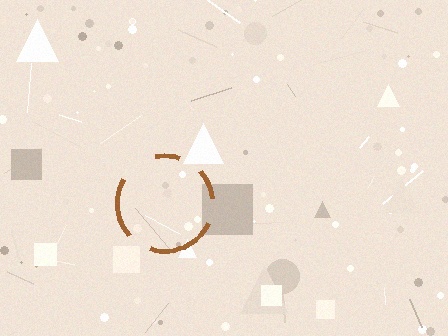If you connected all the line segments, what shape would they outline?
They would outline a circle.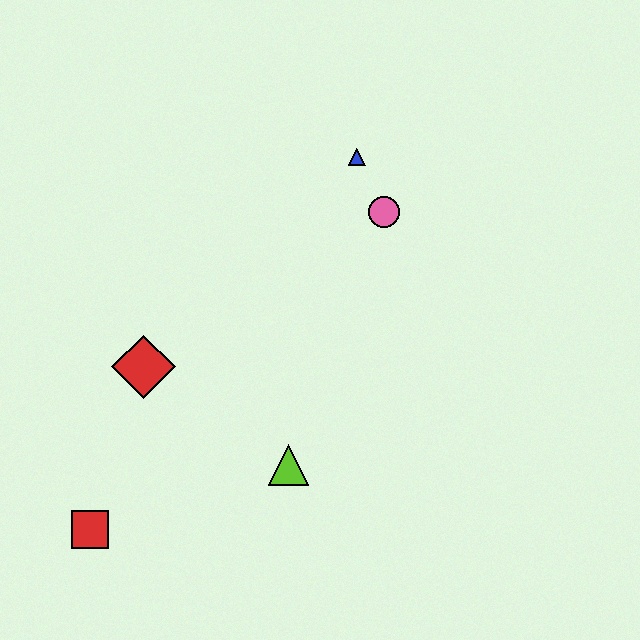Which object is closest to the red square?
The red diamond is closest to the red square.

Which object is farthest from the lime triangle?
The blue triangle is farthest from the lime triangle.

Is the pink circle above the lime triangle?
Yes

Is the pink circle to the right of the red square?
Yes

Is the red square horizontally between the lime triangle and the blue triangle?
No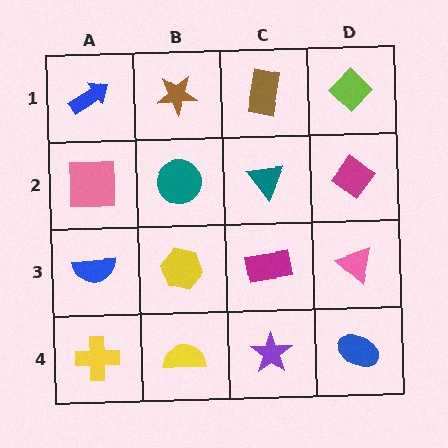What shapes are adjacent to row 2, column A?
A blue arrow (row 1, column A), a blue semicircle (row 3, column A), a teal circle (row 2, column B).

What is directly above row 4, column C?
A magenta rectangle.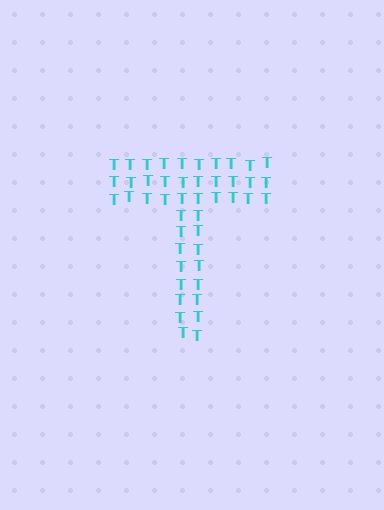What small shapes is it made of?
It is made of small letter T's.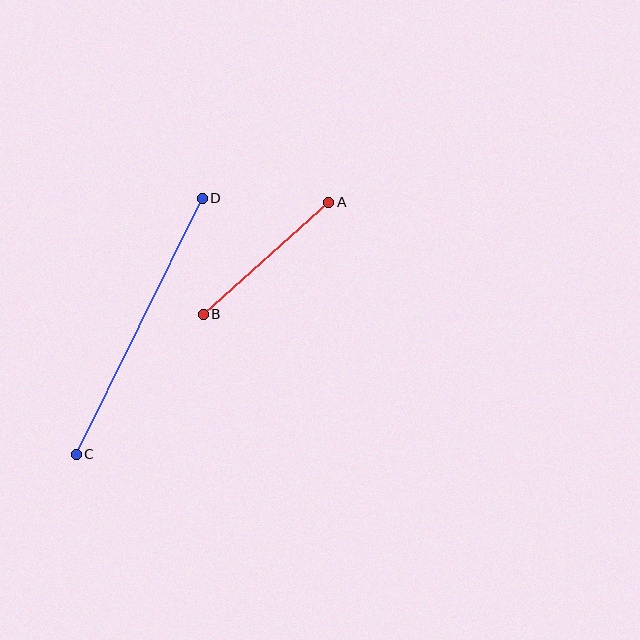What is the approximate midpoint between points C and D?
The midpoint is at approximately (139, 326) pixels.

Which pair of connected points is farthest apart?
Points C and D are farthest apart.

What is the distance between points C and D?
The distance is approximately 285 pixels.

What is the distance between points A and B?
The distance is approximately 168 pixels.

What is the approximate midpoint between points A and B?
The midpoint is at approximately (266, 258) pixels.